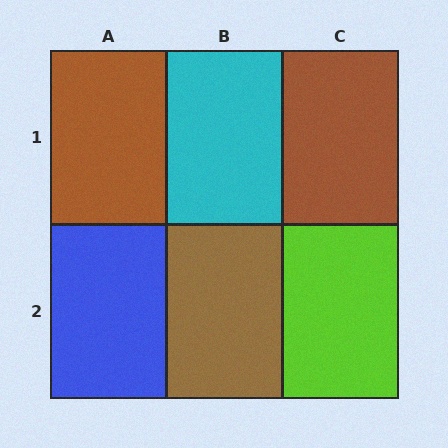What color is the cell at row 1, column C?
Brown.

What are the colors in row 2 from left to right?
Blue, brown, lime.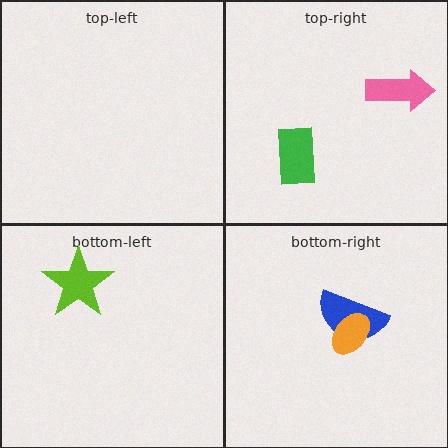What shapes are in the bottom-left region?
The lime star.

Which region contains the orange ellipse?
The bottom-right region.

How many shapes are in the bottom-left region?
1.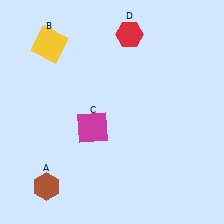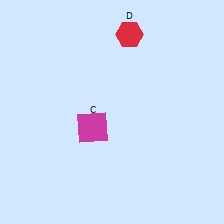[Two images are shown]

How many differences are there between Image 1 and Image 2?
There are 2 differences between the two images.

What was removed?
The brown hexagon (A), the yellow square (B) were removed in Image 2.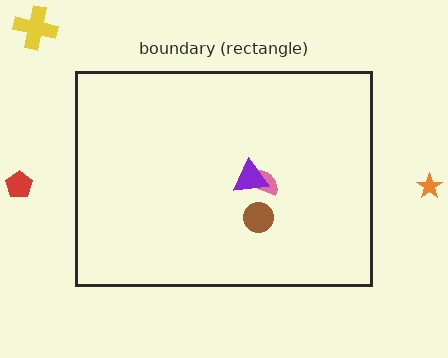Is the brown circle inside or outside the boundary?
Inside.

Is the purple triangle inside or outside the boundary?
Inside.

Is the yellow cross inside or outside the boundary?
Outside.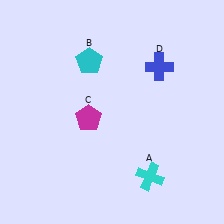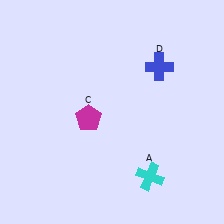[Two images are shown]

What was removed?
The cyan pentagon (B) was removed in Image 2.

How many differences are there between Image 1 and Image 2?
There is 1 difference between the two images.